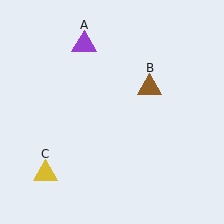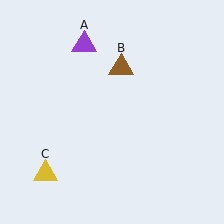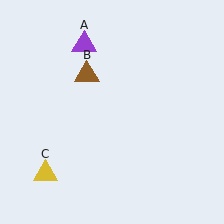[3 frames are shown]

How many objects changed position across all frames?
1 object changed position: brown triangle (object B).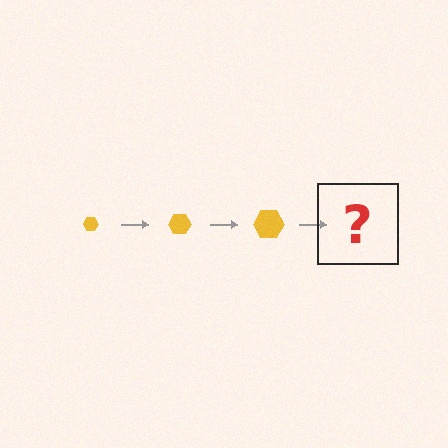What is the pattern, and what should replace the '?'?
The pattern is that the hexagon gets progressively larger each step. The '?' should be a yellow hexagon, larger than the previous one.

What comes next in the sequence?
The next element should be a yellow hexagon, larger than the previous one.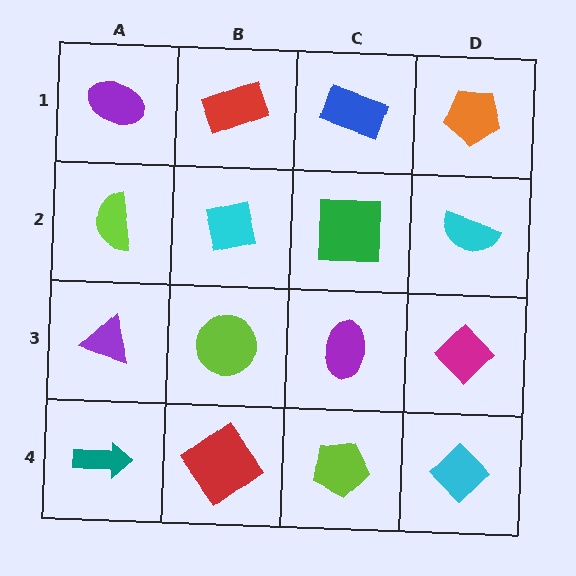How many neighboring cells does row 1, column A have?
2.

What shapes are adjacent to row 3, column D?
A cyan semicircle (row 2, column D), a cyan diamond (row 4, column D), a purple ellipse (row 3, column C).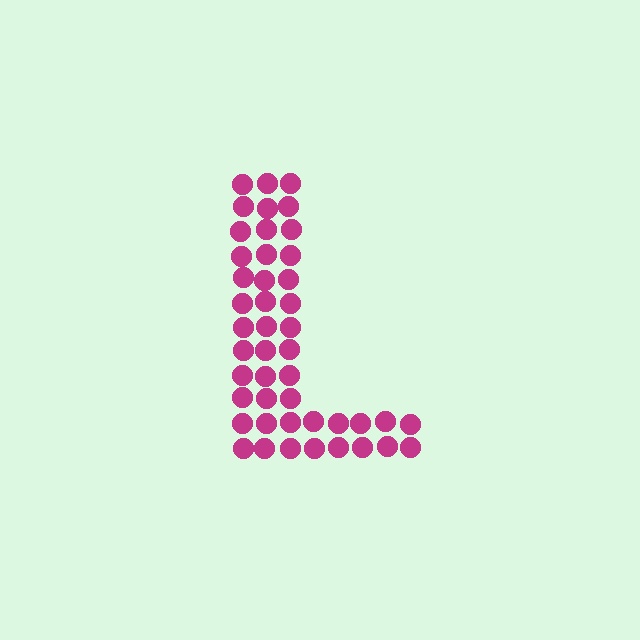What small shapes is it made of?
It is made of small circles.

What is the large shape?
The large shape is the letter L.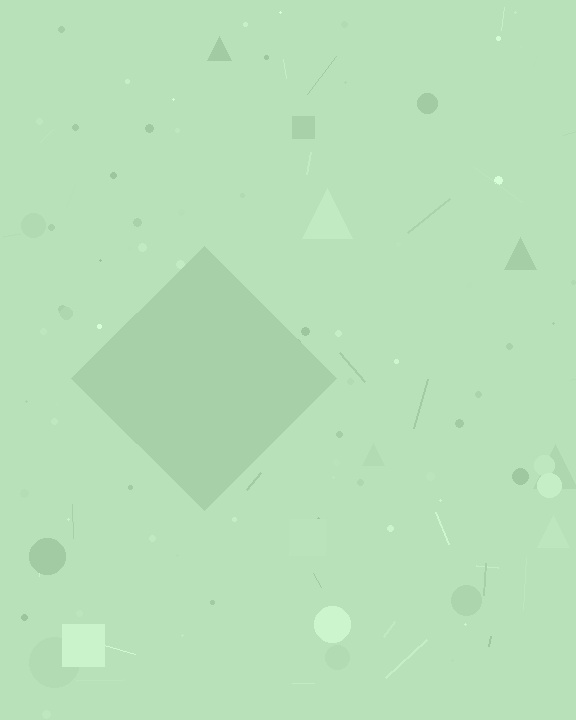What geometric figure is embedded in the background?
A diamond is embedded in the background.